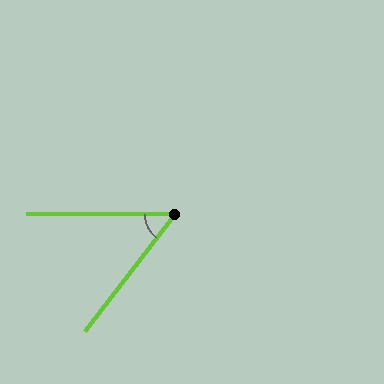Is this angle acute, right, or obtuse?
It is acute.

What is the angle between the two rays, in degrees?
Approximately 52 degrees.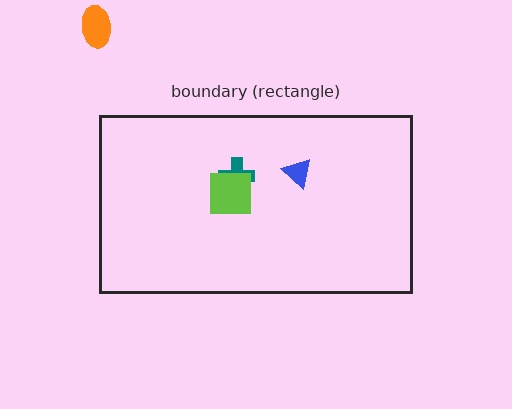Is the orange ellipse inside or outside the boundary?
Outside.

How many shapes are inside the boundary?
3 inside, 1 outside.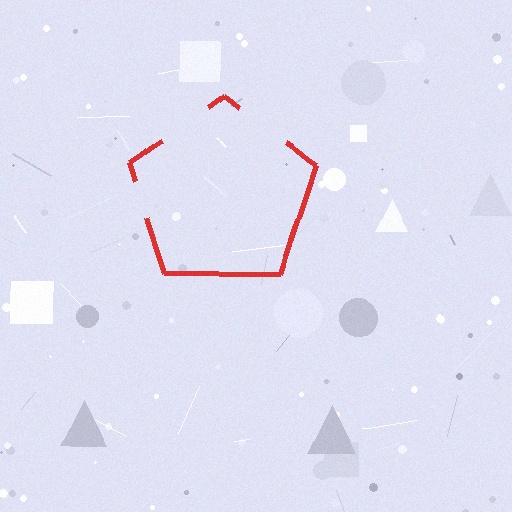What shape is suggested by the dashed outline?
The dashed outline suggests a pentagon.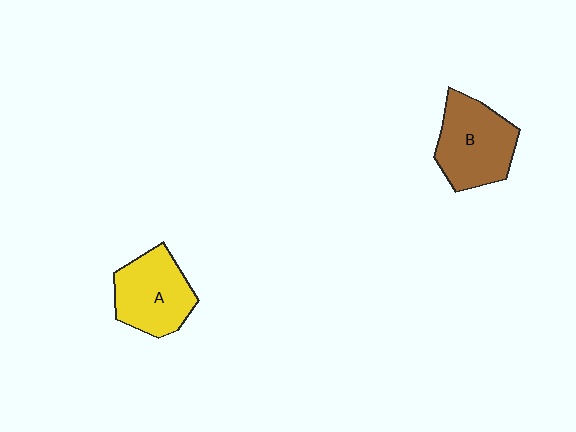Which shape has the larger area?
Shape B (brown).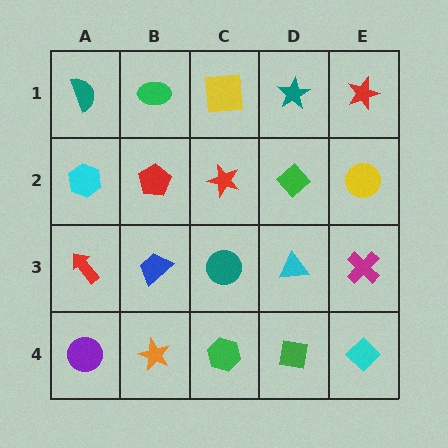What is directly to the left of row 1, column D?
A yellow square.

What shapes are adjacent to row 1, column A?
A cyan hexagon (row 2, column A), a green ellipse (row 1, column B).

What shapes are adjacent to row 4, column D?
A cyan triangle (row 3, column D), a green hexagon (row 4, column C), a cyan diamond (row 4, column E).